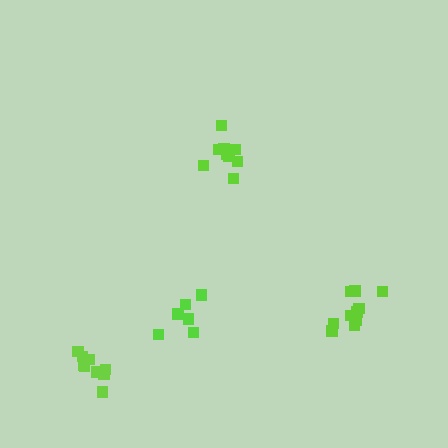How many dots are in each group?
Group 1: 9 dots, Group 2: 6 dots, Group 3: 11 dots, Group 4: 10 dots (36 total).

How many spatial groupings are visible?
There are 4 spatial groupings.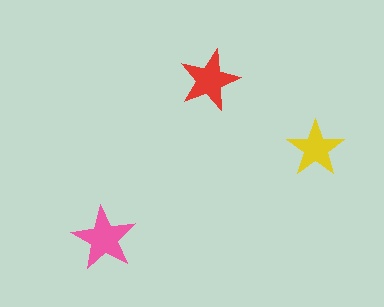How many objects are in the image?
There are 3 objects in the image.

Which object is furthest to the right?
The yellow star is rightmost.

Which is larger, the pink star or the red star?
The pink one.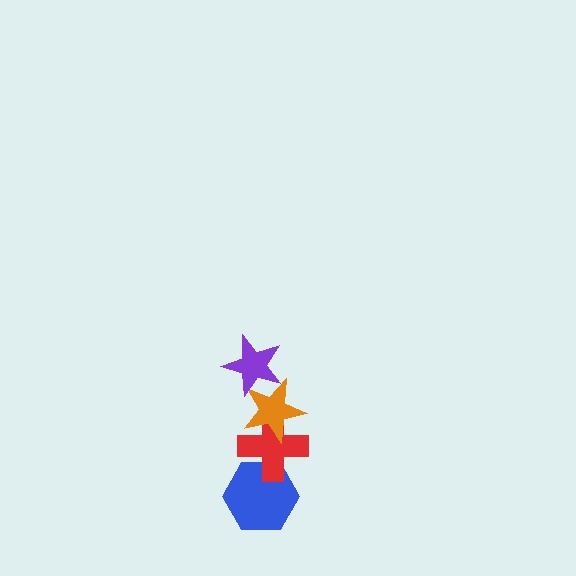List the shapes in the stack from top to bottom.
From top to bottom: the purple star, the orange star, the red cross, the blue hexagon.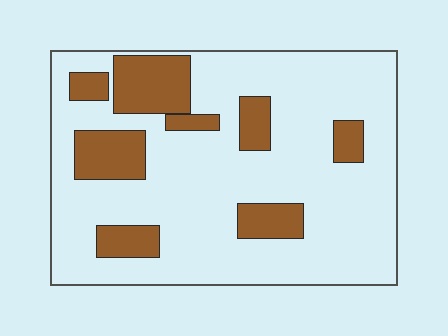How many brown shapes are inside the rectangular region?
8.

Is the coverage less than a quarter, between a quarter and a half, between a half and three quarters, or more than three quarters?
Less than a quarter.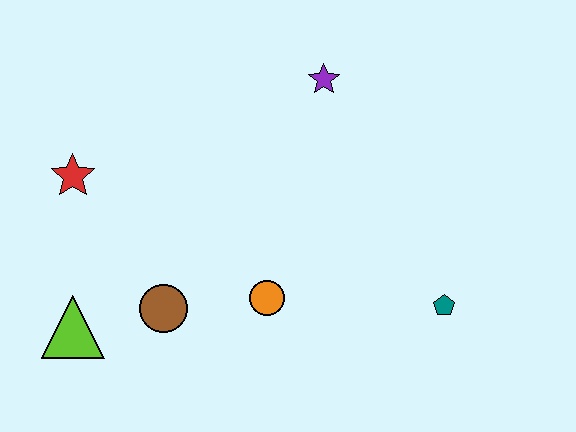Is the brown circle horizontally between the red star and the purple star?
Yes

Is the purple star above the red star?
Yes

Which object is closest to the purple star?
The orange circle is closest to the purple star.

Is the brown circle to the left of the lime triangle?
No